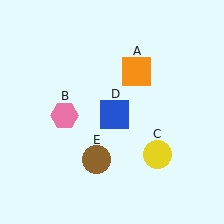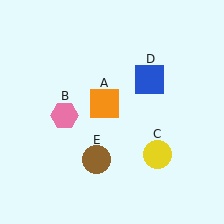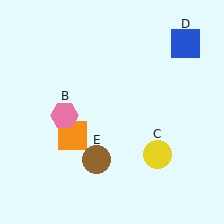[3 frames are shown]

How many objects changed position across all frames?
2 objects changed position: orange square (object A), blue square (object D).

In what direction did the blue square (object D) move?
The blue square (object D) moved up and to the right.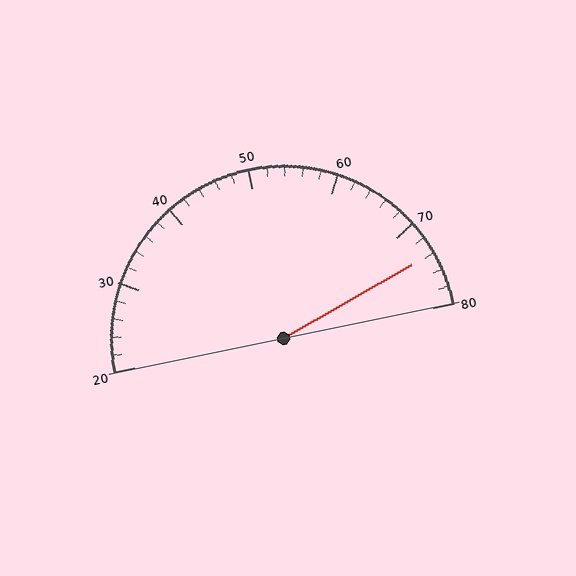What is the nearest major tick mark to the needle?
The nearest major tick mark is 70.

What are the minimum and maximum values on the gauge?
The gauge ranges from 20 to 80.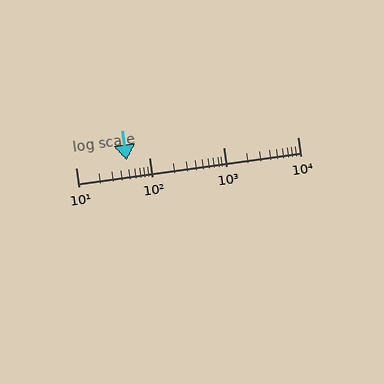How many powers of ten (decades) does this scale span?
The scale spans 3 decades, from 10 to 10000.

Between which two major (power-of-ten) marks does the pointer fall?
The pointer is between 10 and 100.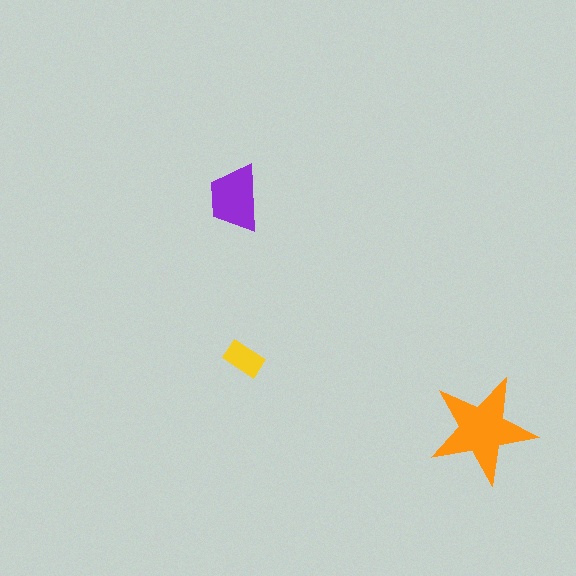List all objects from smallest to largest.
The yellow rectangle, the purple trapezoid, the orange star.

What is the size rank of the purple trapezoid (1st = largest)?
2nd.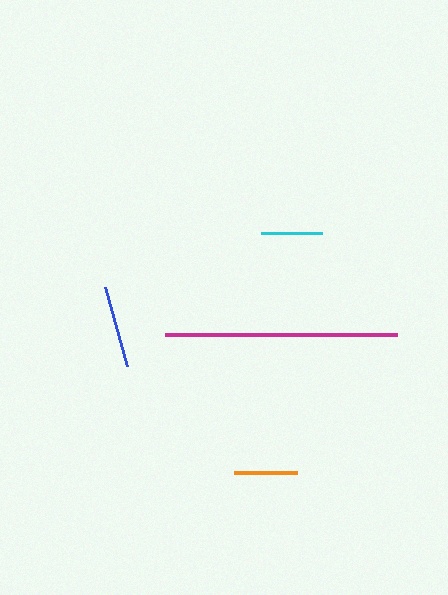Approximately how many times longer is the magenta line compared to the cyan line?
The magenta line is approximately 3.8 times the length of the cyan line.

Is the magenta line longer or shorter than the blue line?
The magenta line is longer than the blue line.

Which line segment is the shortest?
The cyan line is the shortest at approximately 61 pixels.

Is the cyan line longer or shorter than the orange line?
The orange line is longer than the cyan line.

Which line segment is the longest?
The magenta line is the longest at approximately 232 pixels.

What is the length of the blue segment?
The blue segment is approximately 82 pixels long.